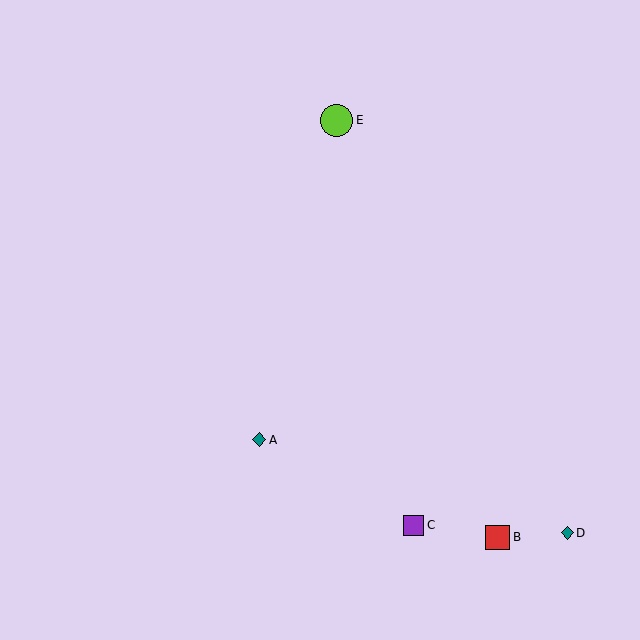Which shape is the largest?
The lime circle (labeled E) is the largest.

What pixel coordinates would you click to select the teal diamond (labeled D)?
Click at (567, 533) to select the teal diamond D.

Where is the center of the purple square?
The center of the purple square is at (413, 525).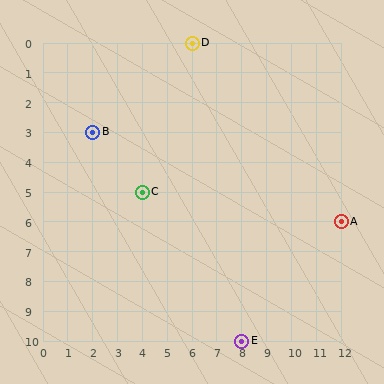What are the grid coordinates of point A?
Point A is at grid coordinates (12, 6).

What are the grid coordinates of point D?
Point D is at grid coordinates (6, 0).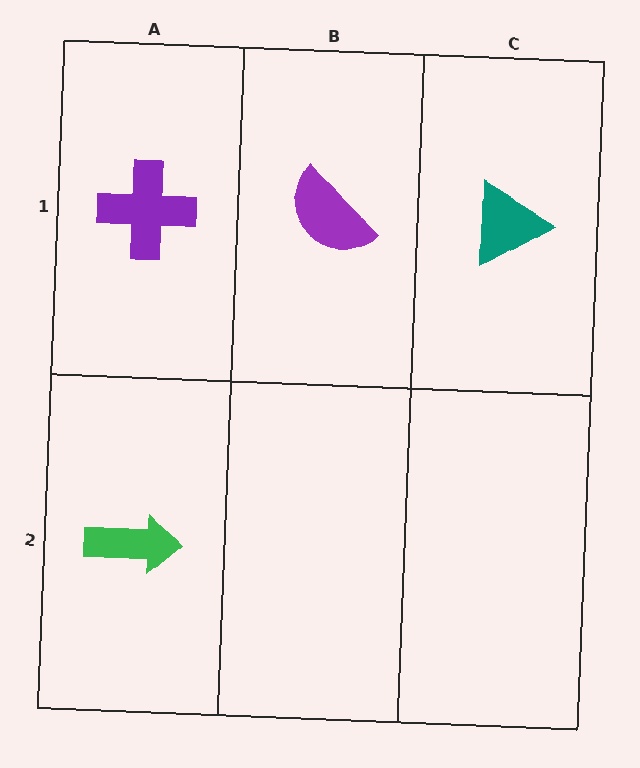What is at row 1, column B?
A purple semicircle.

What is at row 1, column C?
A teal triangle.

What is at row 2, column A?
A green arrow.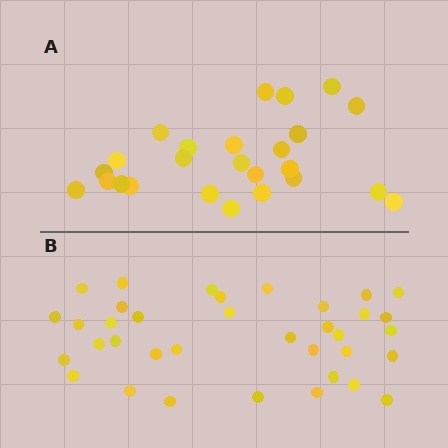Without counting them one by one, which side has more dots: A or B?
Region B (the bottom region) has more dots.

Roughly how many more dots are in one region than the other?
Region B has roughly 12 or so more dots than region A.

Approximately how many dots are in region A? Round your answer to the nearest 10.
About 20 dots. (The exact count is 25, which rounds to 20.)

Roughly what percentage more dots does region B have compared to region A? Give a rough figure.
About 45% more.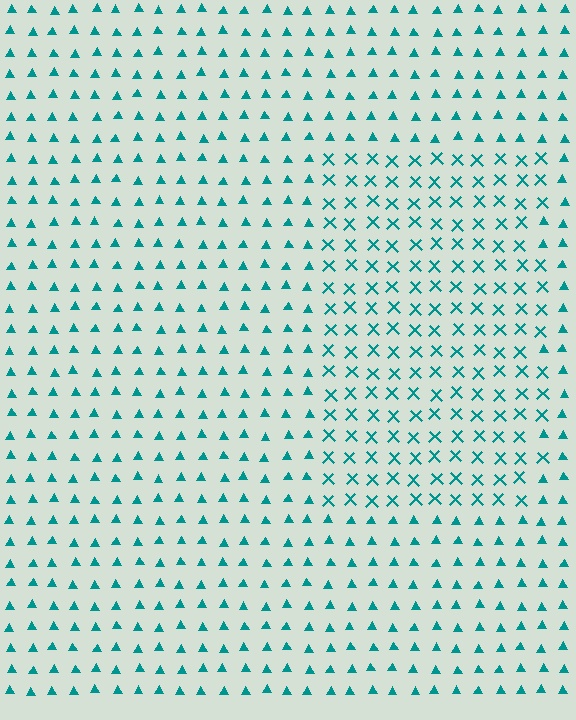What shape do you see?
I see a rectangle.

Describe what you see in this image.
The image is filled with small teal elements arranged in a uniform grid. A rectangle-shaped region contains X marks, while the surrounding area contains triangles. The boundary is defined purely by the change in element shape.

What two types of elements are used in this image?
The image uses X marks inside the rectangle region and triangles outside it.